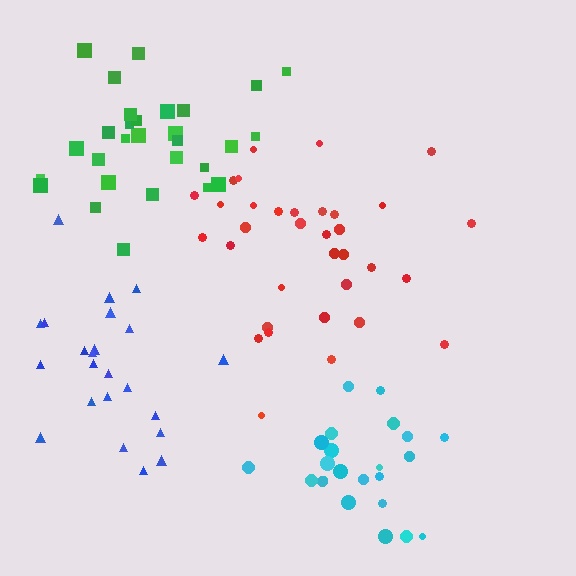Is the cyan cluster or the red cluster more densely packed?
Red.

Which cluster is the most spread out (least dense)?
Blue.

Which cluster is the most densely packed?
Green.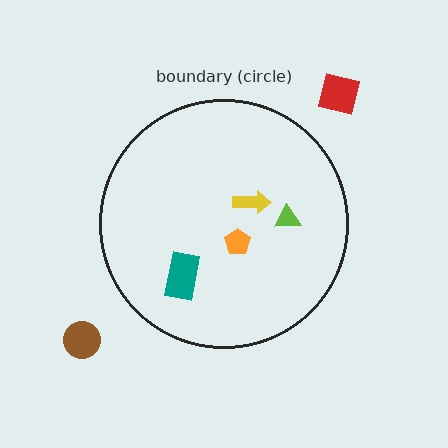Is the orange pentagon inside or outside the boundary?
Inside.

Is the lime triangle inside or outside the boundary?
Inside.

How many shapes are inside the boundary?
4 inside, 2 outside.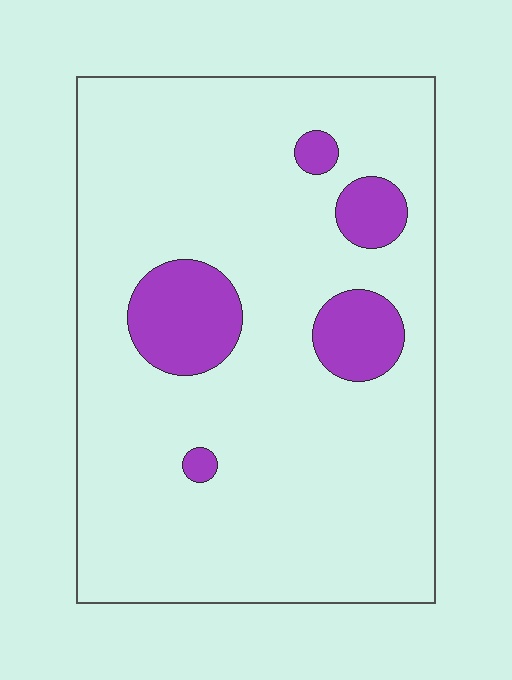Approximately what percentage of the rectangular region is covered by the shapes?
Approximately 15%.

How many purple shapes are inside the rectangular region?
5.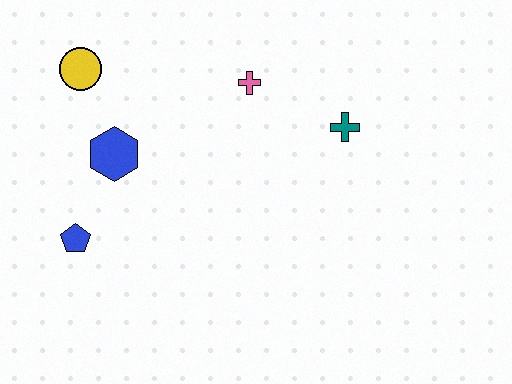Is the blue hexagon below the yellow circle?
Yes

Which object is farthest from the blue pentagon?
The teal cross is farthest from the blue pentagon.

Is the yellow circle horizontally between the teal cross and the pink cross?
No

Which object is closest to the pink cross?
The teal cross is closest to the pink cross.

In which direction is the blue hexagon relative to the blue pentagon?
The blue hexagon is above the blue pentagon.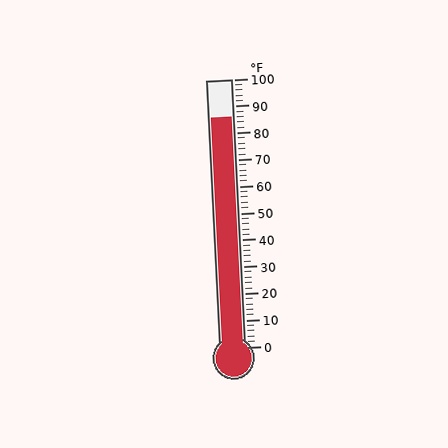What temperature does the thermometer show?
The thermometer shows approximately 86°F.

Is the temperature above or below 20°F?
The temperature is above 20°F.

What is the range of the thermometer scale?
The thermometer scale ranges from 0°F to 100°F.